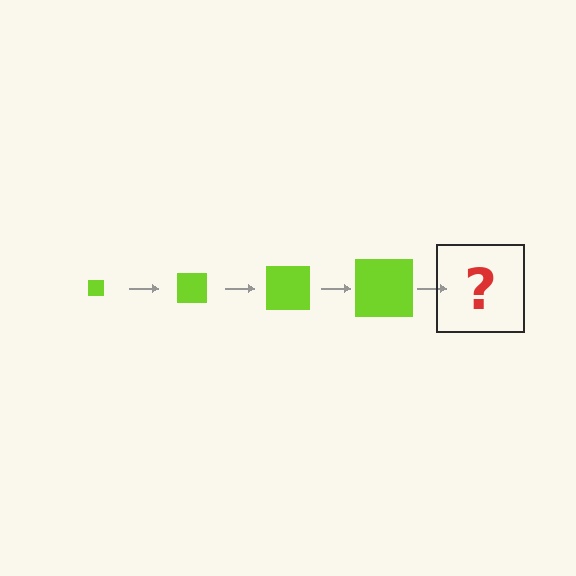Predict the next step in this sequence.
The next step is a lime square, larger than the previous one.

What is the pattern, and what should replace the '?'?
The pattern is that the square gets progressively larger each step. The '?' should be a lime square, larger than the previous one.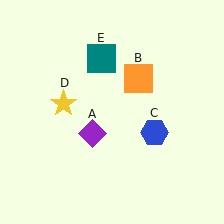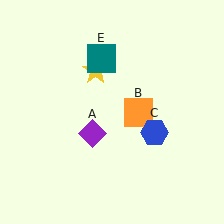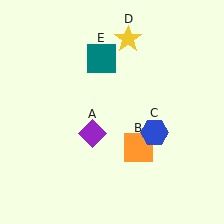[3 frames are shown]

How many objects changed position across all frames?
2 objects changed position: orange square (object B), yellow star (object D).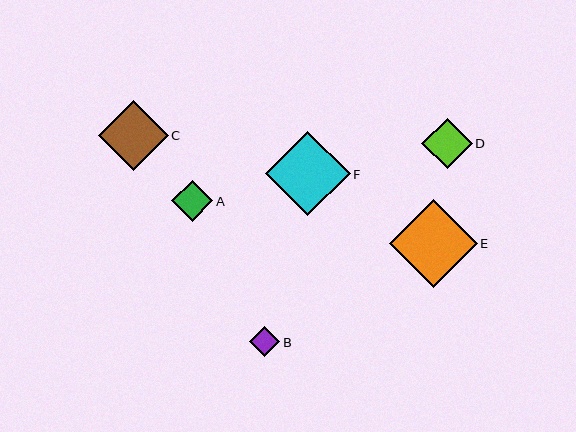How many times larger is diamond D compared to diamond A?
Diamond D is approximately 1.2 times the size of diamond A.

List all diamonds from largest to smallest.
From largest to smallest: E, F, C, D, A, B.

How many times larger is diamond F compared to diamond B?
Diamond F is approximately 2.8 times the size of diamond B.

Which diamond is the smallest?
Diamond B is the smallest with a size of approximately 30 pixels.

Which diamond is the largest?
Diamond E is the largest with a size of approximately 88 pixels.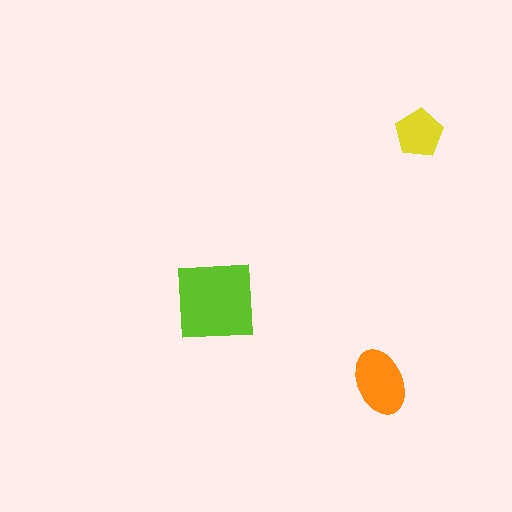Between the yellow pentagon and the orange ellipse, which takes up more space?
The orange ellipse.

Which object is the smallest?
The yellow pentagon.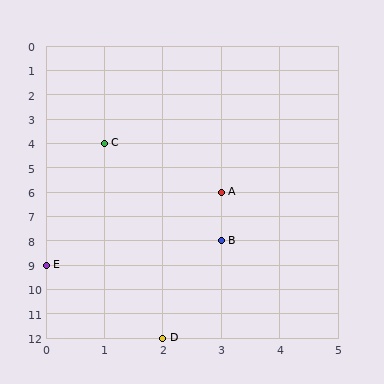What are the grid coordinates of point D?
Point D is at grid coordinates (2, 12).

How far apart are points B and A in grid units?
Points B and A are 2 rows apart.